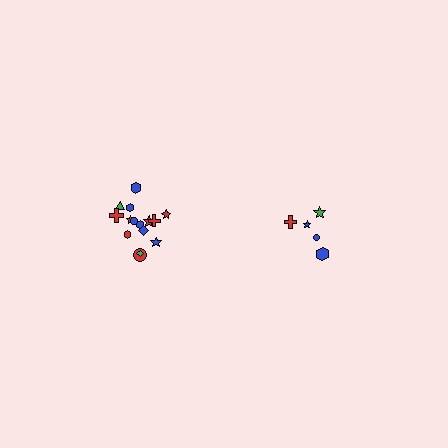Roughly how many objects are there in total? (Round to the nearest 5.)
Roughly 20 objects in total.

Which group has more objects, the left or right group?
The left group.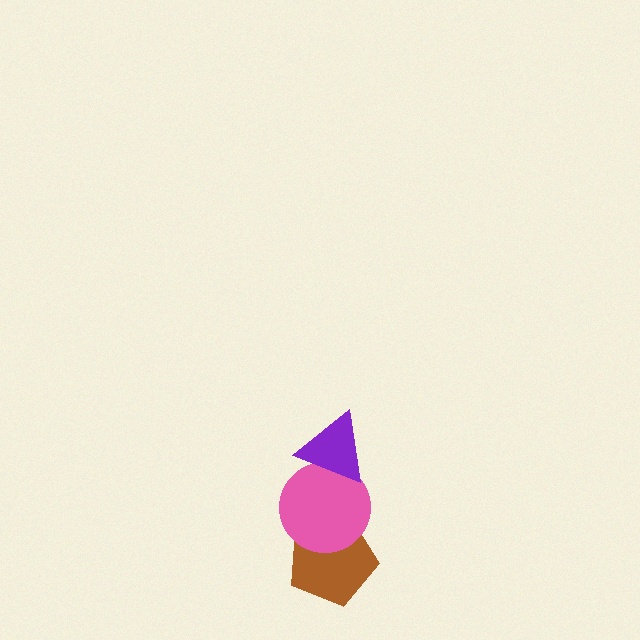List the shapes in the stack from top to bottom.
From top to bottom: the purple triangle, the pink circle, the brown pentagon.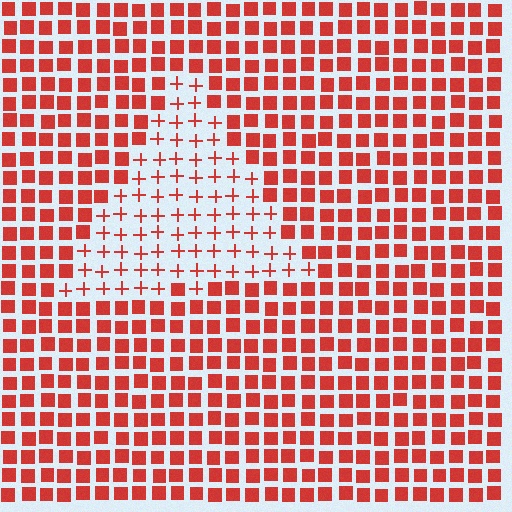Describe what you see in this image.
The image is filled with small red elements arranged in a uniform grid. A triangle-shaped region contains plus signs, while the surrounding area contains squares. The boundary is defined purely by the change in element shape.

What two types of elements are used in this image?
The image uses plus signs inside the triangle region and squares outside it.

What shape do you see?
I see a triangle.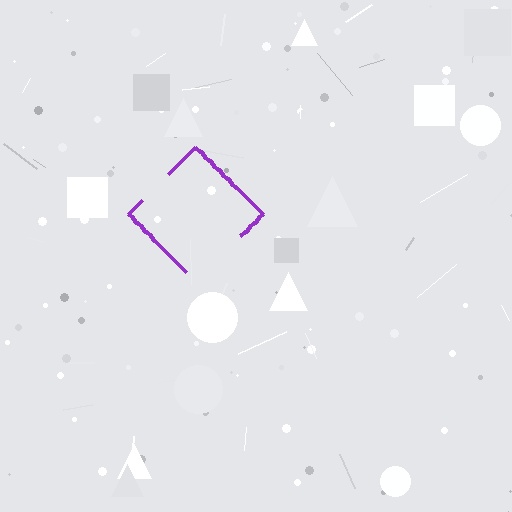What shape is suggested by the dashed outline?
The dashed outline suggests a diamond.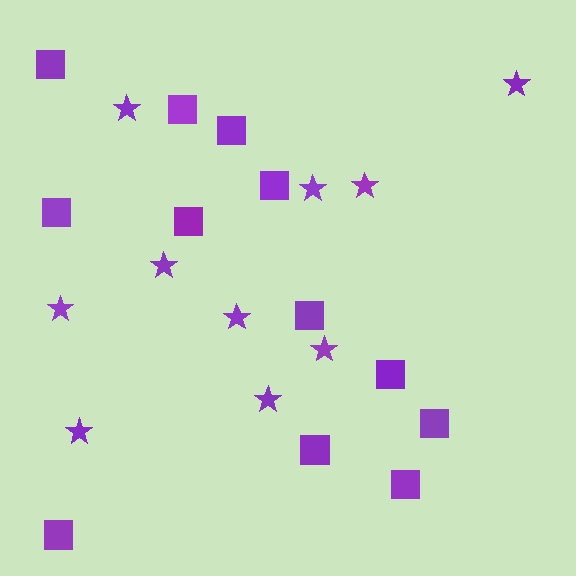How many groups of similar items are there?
There are 2 groups: one group of squares (12) and one group of stars (10).